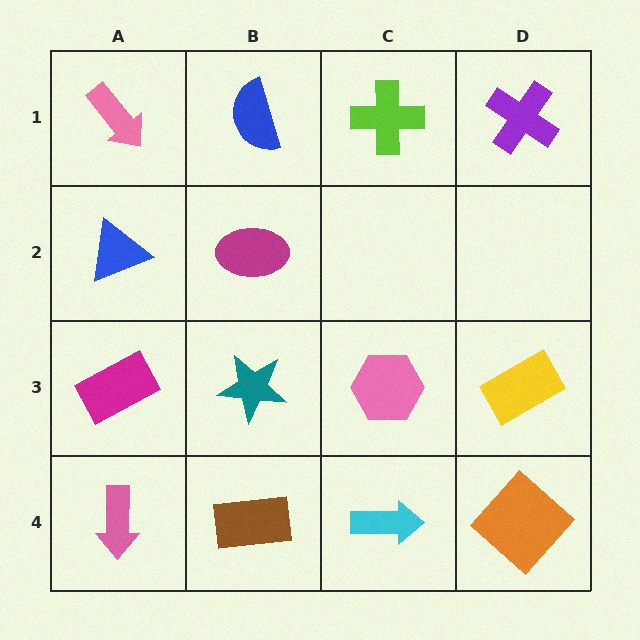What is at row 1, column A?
A pink arrow.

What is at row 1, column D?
A purple cross.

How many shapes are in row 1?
4 shapes.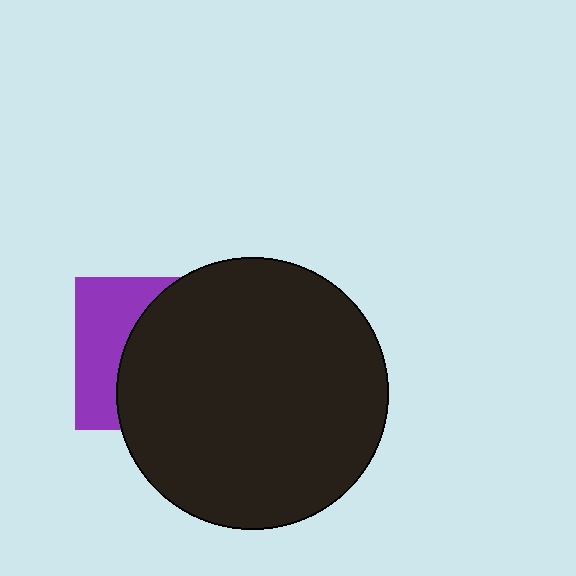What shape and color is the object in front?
The object in front is a black circle.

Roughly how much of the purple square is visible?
A small part of it is visible (roughly 36%).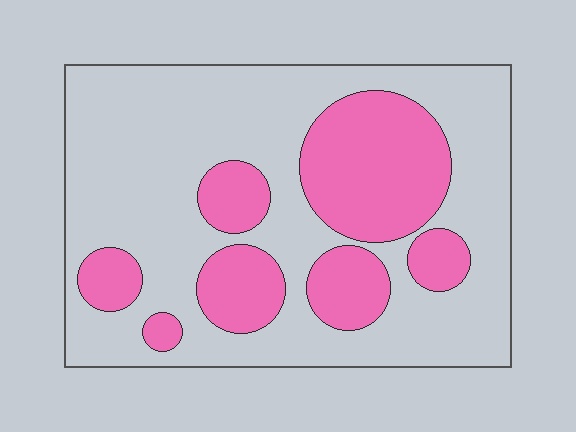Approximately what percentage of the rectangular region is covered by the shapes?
Approximately 30%.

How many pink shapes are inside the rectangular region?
7.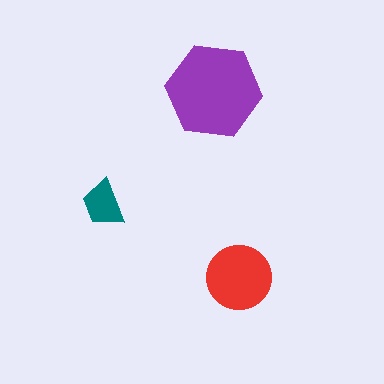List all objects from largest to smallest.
The purple hexagon, the red circle, the teal trapezoid.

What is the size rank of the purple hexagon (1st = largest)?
1st.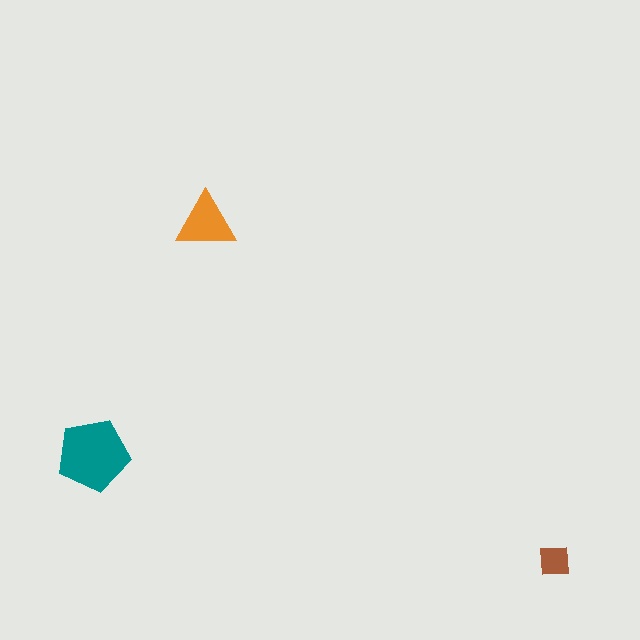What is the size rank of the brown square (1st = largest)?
3rd.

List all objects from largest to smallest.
The teal pentagon, the orange triangle, the brown square.